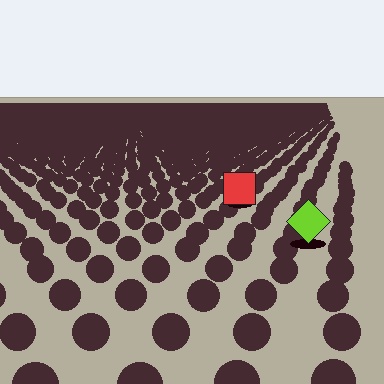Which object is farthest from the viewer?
The red square is farthest from the viewer. It appears smaller and the ground texture around it is denser.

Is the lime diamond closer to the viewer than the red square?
Yes. The lime diamond is closer — you can tell from the texture gradient: the ground texture is coarser near it.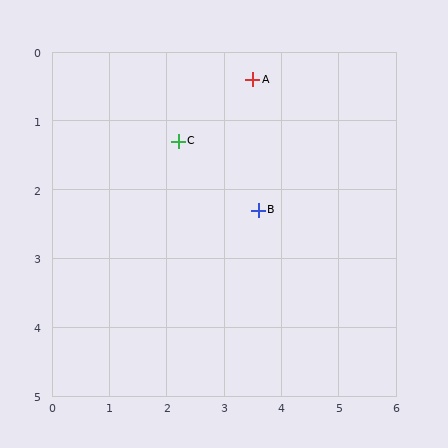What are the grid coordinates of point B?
Point B is at approximately (3.6, 2.3).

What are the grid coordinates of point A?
Point A is at approximately (3.5, 0.4).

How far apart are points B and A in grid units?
Points B and A are about 1.9 grid units apart.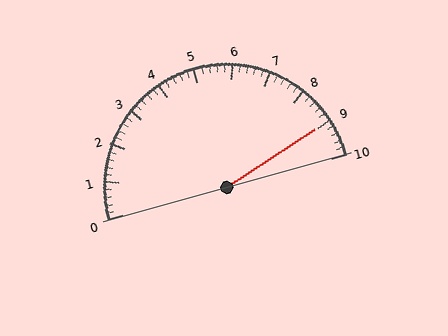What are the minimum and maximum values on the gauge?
The gauge ranges from 0 to 10.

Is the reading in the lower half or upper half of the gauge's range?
The reading is in the upper half of the range (0 to 10).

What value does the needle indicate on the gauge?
The needle indicates approximately 9.0.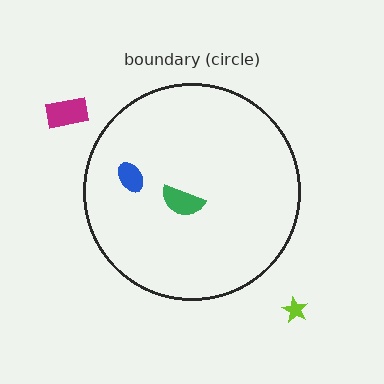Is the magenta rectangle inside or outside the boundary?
Outside.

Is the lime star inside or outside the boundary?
Outside.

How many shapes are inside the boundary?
2 inside, 2 outside.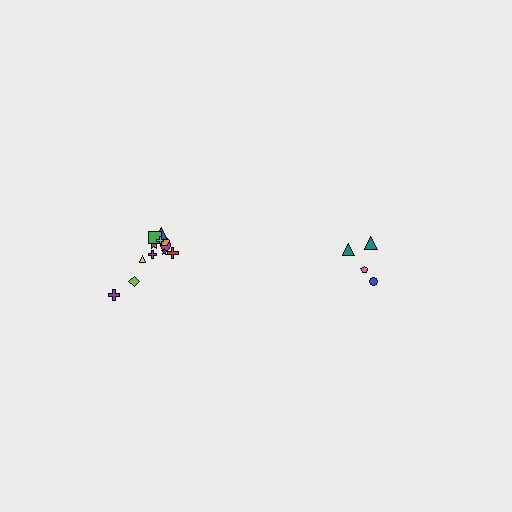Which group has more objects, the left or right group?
The left group.